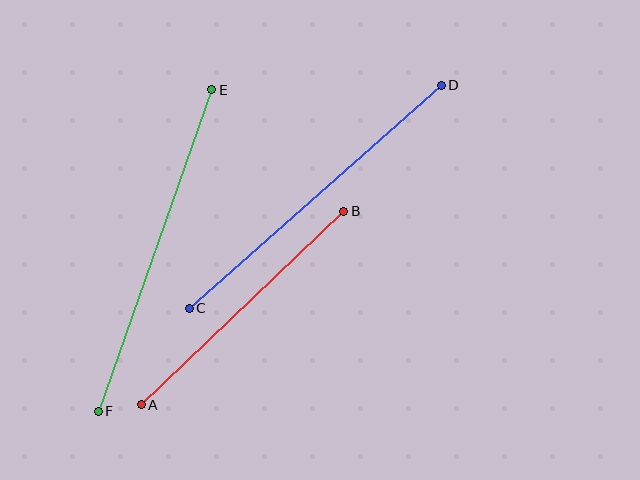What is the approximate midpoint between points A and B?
The midpoint is at approximately (242, 308) pixels.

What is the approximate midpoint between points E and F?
The midpoint is at approximately (155, 251) pixels.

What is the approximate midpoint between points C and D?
The midpoint is at approximately (315, 197) pixels.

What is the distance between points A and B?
The distance is approximately 280 pixels.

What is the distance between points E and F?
The distance is approximately 341 pixels.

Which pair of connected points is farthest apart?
Points E and F are farthest apart.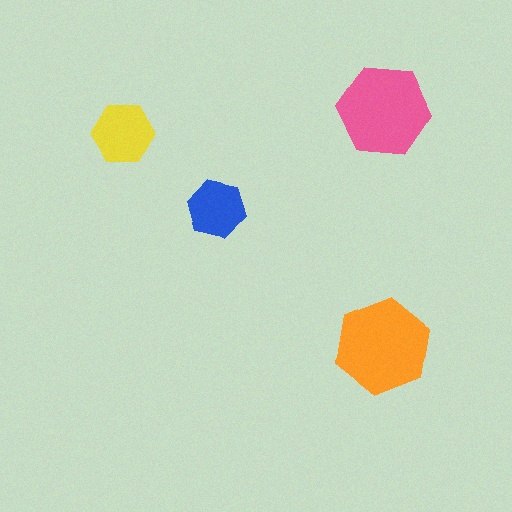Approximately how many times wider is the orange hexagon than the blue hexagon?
About 1.5 times wider.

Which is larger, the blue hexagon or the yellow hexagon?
The yellow one.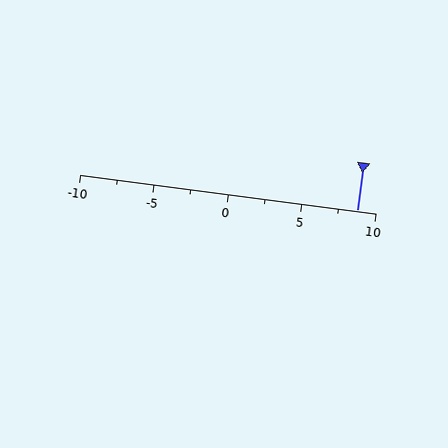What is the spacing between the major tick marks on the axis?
The major ticks are spaced 5 apart.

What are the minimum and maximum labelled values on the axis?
The axis runs from -10 to 10.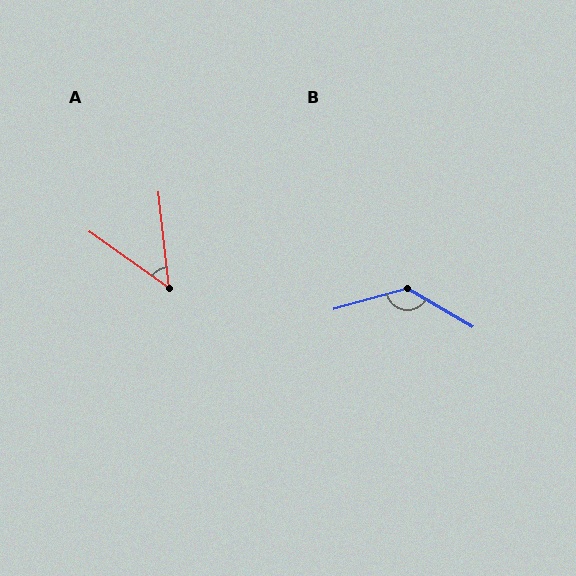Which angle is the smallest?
A, at approximately 48 degrees.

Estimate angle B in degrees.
Approximately 134 degrees.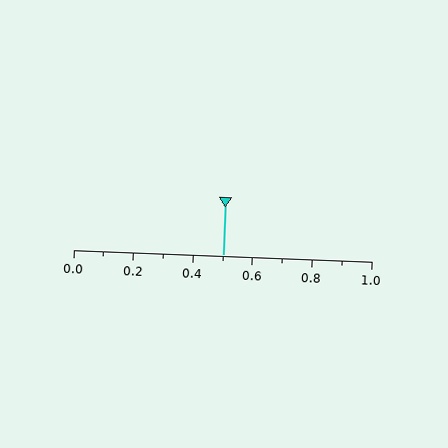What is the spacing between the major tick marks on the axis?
The major ticks are spaced 0.2 apart.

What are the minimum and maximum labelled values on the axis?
The axis runs from 0.0 to 1.0.